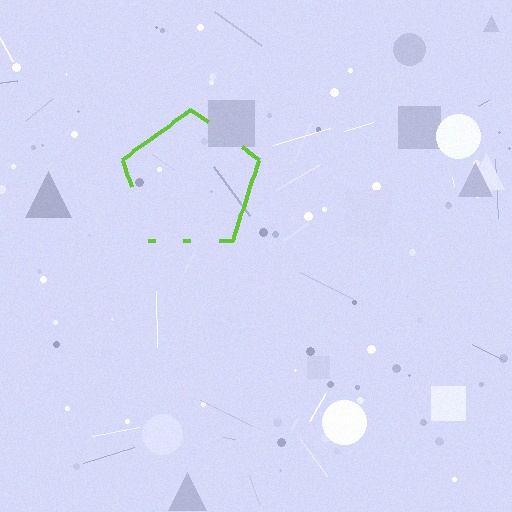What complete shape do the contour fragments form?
The contour fragments form a pentagon.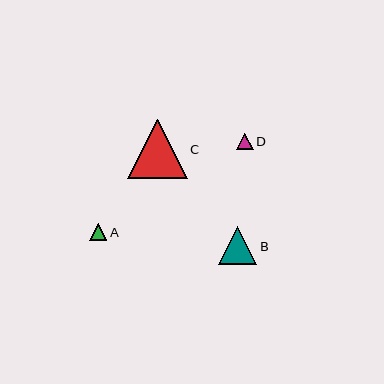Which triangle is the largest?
Triangle C is the largest with a size of approximately 60 pixels.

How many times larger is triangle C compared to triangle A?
Triangle C is approximately 3.4 times the size of triangle A.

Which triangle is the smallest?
Triangle D is the smallest with a size of approximately 17 pixels.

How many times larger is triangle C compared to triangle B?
Triangle C is approximately 1.6 times the size of triangle B.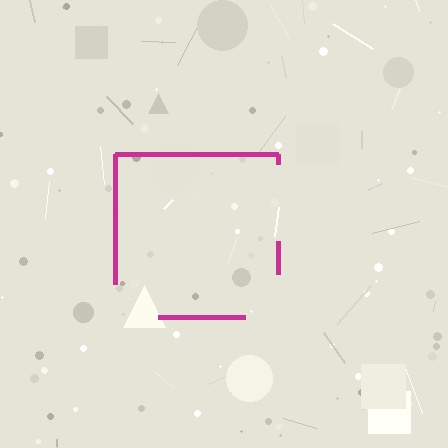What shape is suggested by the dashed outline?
The dashed outline suggests a square.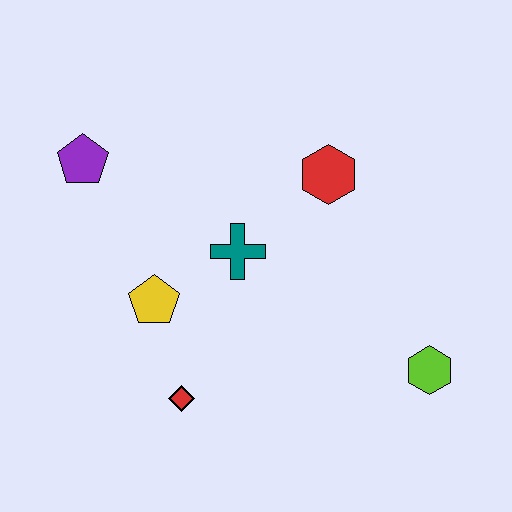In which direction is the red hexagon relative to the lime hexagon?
The red hexagon is above the lime hexagon.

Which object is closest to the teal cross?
The yellow pentagon is closest to the teal cross.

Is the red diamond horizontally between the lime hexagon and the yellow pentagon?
Yes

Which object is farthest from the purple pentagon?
The lime hexagon is farthest from the purple pentagon.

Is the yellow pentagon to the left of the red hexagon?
Yes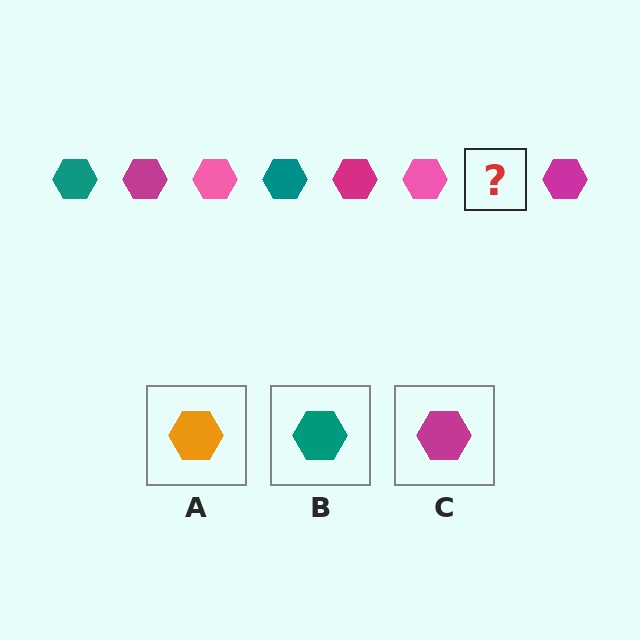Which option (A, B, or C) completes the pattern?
B.